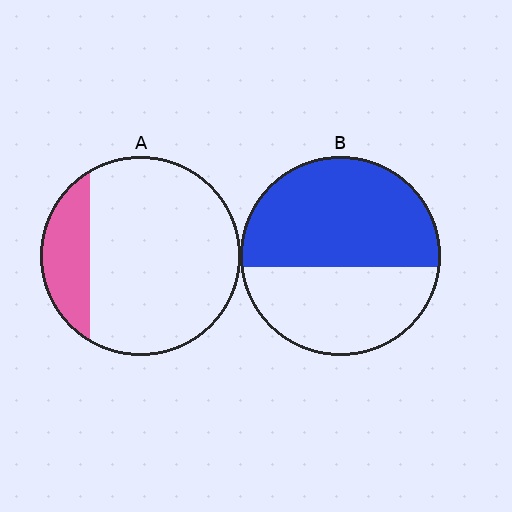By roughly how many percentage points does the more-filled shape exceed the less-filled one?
By roughly 40 percentage points (B over A).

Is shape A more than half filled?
No.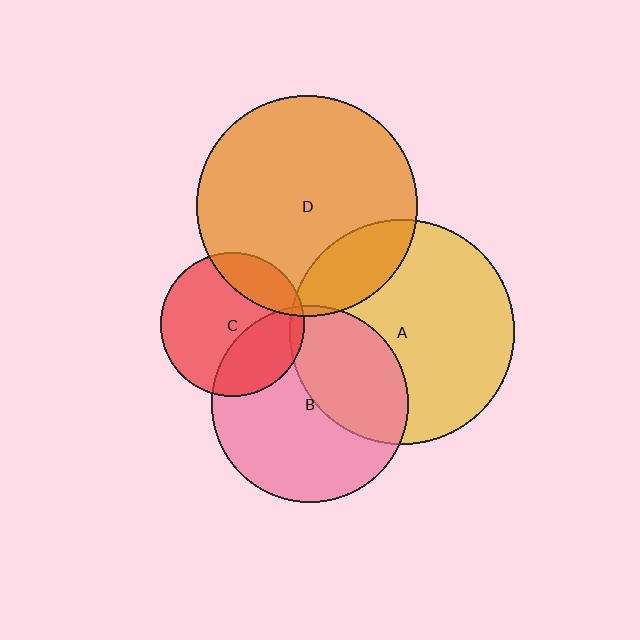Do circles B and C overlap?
Yes.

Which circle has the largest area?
Circle A (yellow).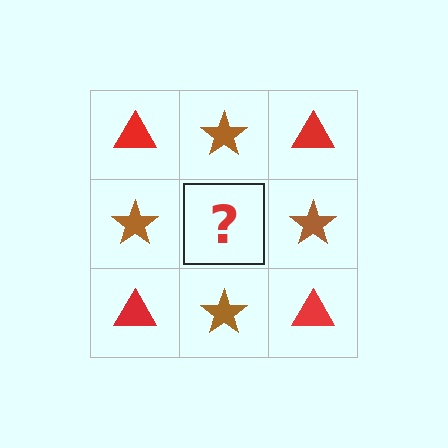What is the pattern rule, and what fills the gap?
The rule is that it alternates red triangle and brown star in a checkerboard pattern. The gap should be filled with a red triangle.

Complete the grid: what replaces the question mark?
The question mark should be replaced with a red triangle.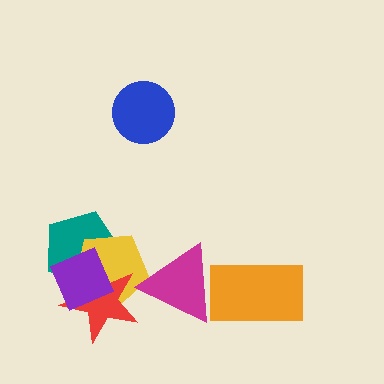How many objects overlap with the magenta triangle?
2 objects overlap with the magenta triangle.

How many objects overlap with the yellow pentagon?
4 objects overlap with the yellow pentagon.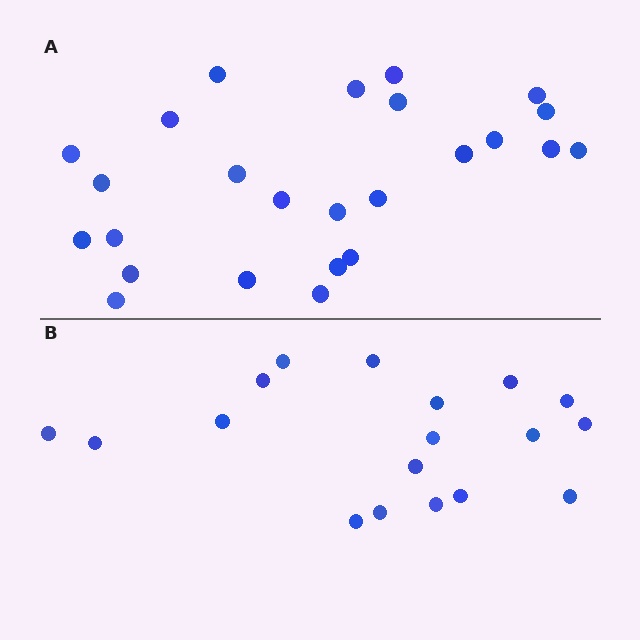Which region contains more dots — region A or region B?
Region A (the top region) has more dots.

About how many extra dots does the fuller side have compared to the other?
Region A has roughly 8 or so more dots than region B.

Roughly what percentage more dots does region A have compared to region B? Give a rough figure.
About 40% more.